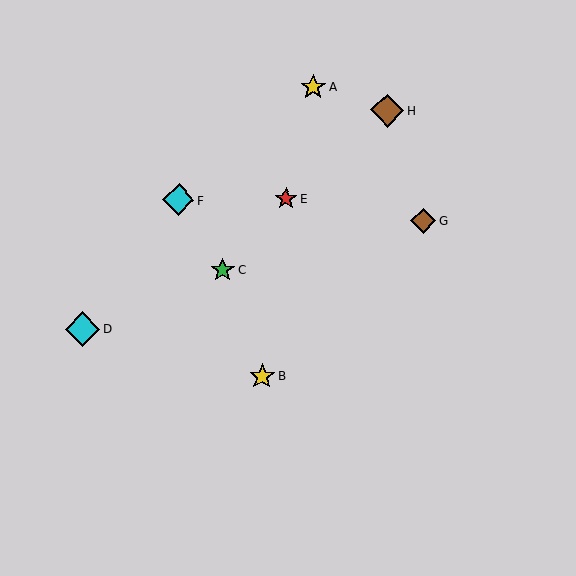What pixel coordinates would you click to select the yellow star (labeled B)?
Click at (262, 376) to select the yellow star B.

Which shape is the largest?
The cyan diamond (labeled D) is the largest.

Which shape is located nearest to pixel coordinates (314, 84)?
The yellow star (labeled A) at (313, 87) is nearest to that location.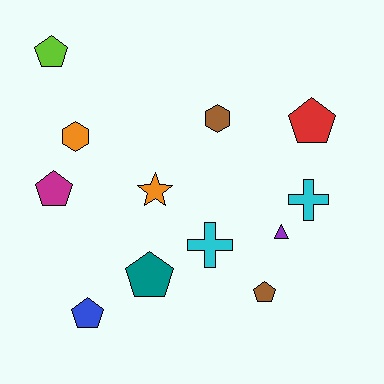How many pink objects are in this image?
There are no pink objects.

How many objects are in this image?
There are 12 objects.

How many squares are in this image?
There are no squares.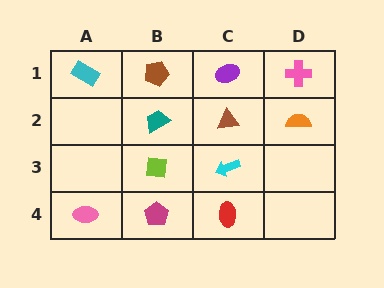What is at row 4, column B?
A magenta pentagon.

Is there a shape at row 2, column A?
No, that cell is empty.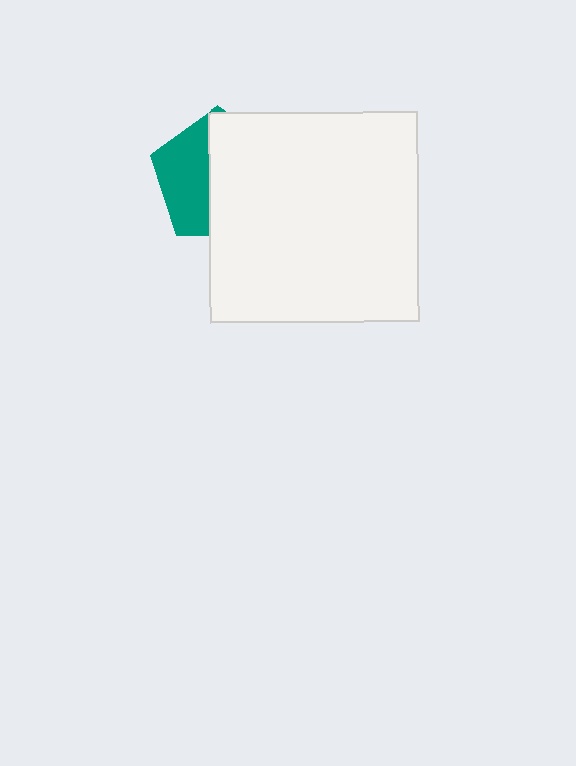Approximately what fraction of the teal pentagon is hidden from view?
Roughly 60% of the teal pentagon is hidden behind the white square.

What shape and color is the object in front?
The object in front is a white square.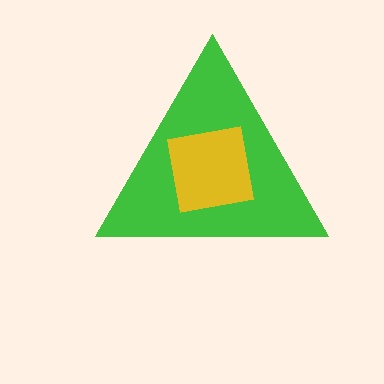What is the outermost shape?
The green triangle.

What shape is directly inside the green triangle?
The yellow square.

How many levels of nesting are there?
2.